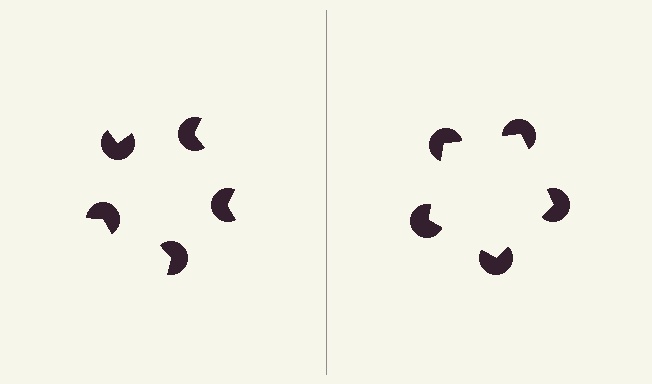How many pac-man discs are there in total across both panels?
10 — 5 on each side.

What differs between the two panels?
The pac-man discs are positioned identically on both sides; only the wedge orientations differ. On the right they align to a pentagon; on the left they are misaligned.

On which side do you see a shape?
An illusory pentagon appears on the right side. On the left side the wedge cuts are rotated, so no coherent shape forms.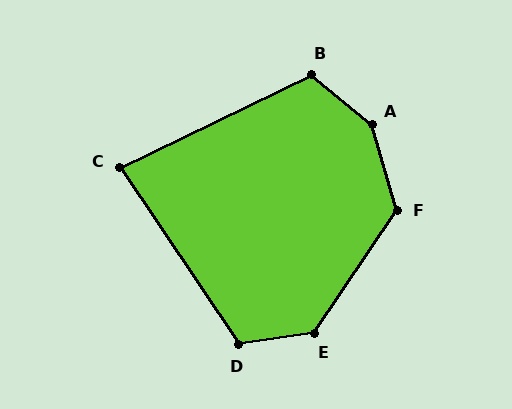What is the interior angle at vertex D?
Approximately 115 degrees (obtuse).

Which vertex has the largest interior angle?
A, at approximately 145 degrees.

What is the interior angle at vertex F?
Approximately 130 degrees (obtuse).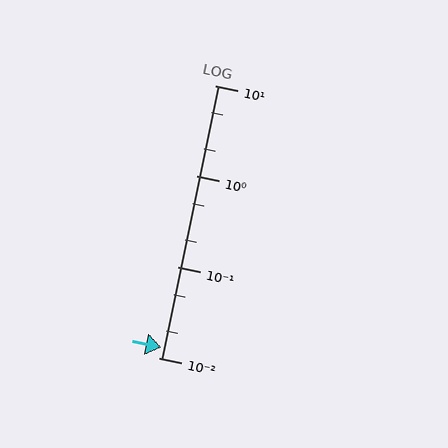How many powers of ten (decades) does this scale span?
The scale spans 3 decades, from 0.01 to 10.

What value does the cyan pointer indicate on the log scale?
The pointer indicates approximately 0.013.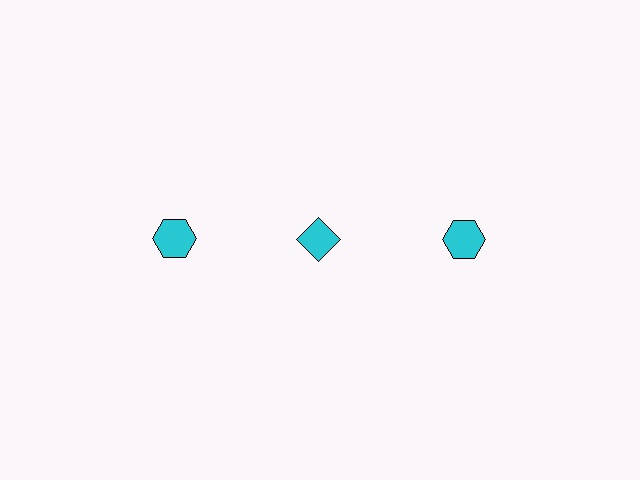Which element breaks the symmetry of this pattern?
The cyan diamond in the top row, second from left column breaks the symmetry. All other shapes are cyan hexagons.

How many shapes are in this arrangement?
There are 3 shapes arranged in a grid pattern.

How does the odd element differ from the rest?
It has a different shape: diamond instead of hexagon.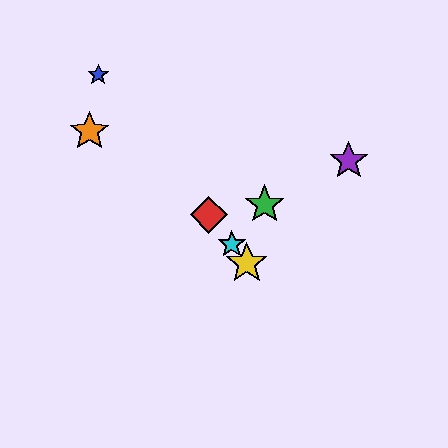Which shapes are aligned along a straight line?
The red diamond, the blue star, the yellow star, the cyan star are aligned along a straight line.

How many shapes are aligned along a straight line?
4 shapes (the red diamond, the blue star, the yellow star, the cyan star) are aligned along a straight line.